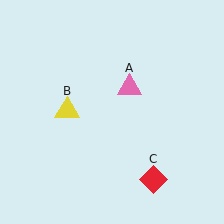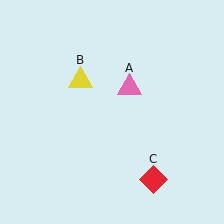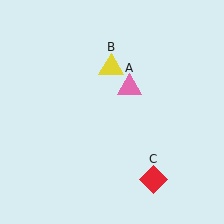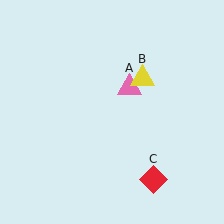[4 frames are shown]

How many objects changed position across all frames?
1 object changed position: yellow triangle (object B).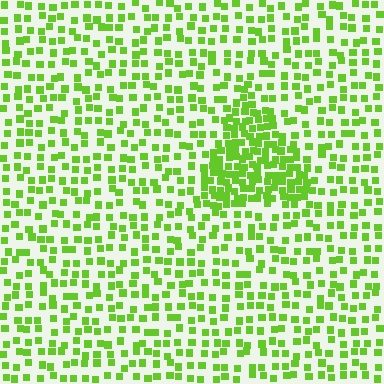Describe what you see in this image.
The image contains small lime elements arranged at two different densities. A triangle-shaped region is visible where the elements are more densely packed than the surrounding area.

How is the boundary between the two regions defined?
The boundary is defined by a change in element density (approximately 2.3x ratio). All elements are the same color, size, and shape.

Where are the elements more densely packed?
The elements are more densely packed inside the triangle boundary.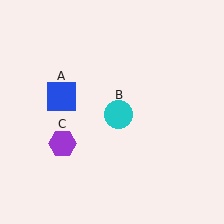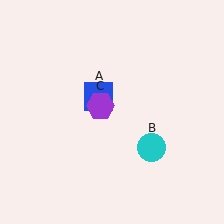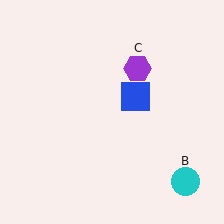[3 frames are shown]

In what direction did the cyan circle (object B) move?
The cyan circle (object B) moved down and to the right.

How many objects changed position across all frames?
3 objects changed position: blue square (object A), cyan circle (object B), purple hexagon (object C).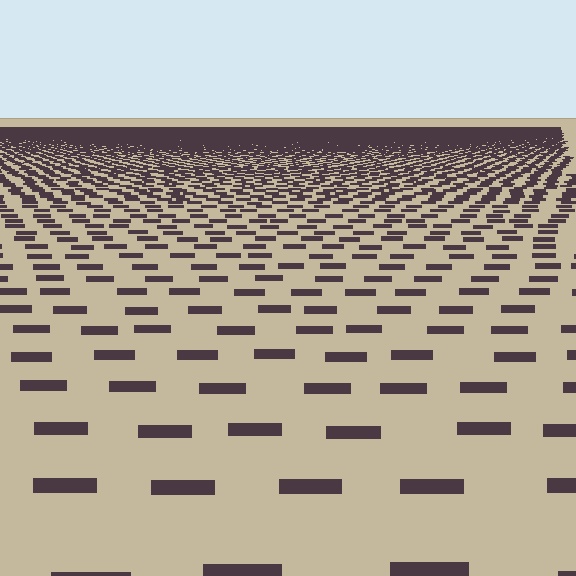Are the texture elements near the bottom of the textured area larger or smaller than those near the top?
Larger. Near the bottom, elements are closer to the viewer and appear at a bigger on-screen size.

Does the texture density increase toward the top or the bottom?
Density increases toward the top.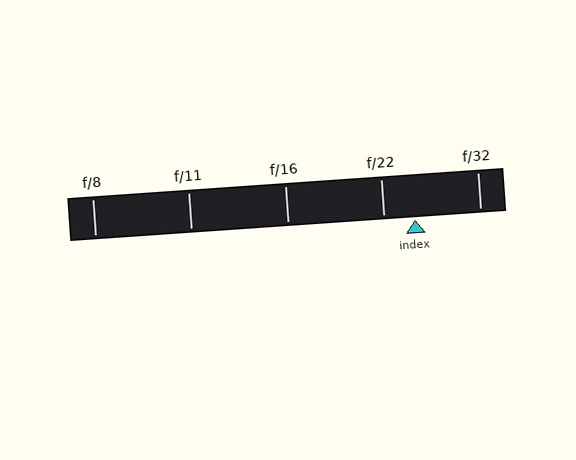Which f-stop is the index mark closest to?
The index mark is closest to f/22.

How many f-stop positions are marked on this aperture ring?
There are 5 f-stop positions marked.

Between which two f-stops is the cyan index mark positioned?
The index mark is between f/22 and f/32.